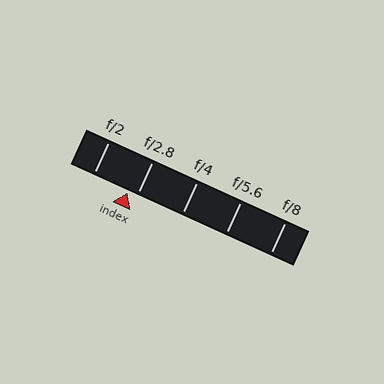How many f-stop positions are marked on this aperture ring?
There are 5 f-stop positions marked.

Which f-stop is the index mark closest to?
The index mark is closest to f/2.8.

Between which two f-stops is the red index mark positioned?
The index mark is between f/2 and f/2.8.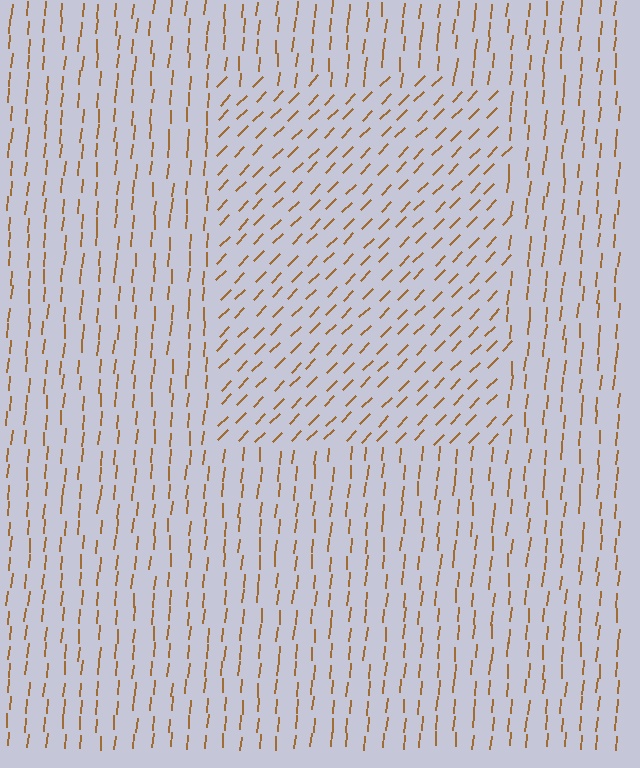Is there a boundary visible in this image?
Yes, there is a texture boundary formed by a change in line orientation.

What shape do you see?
I see a rectangle.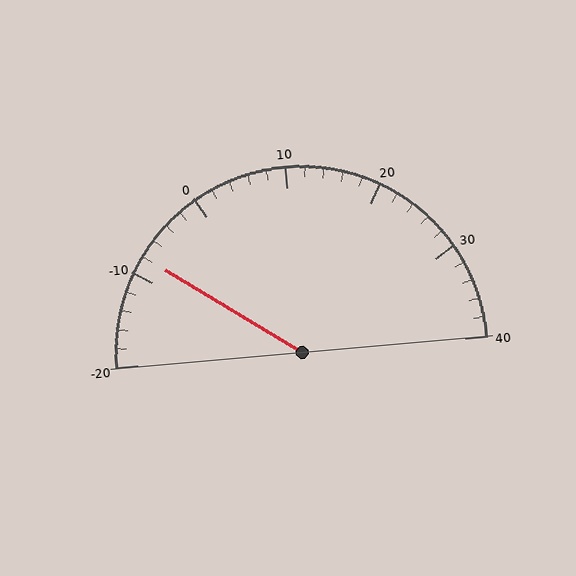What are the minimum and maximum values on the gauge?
The gauge ranges from -20 to 40.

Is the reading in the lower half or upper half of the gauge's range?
The reading is in the lower half of the range (-20 to 40).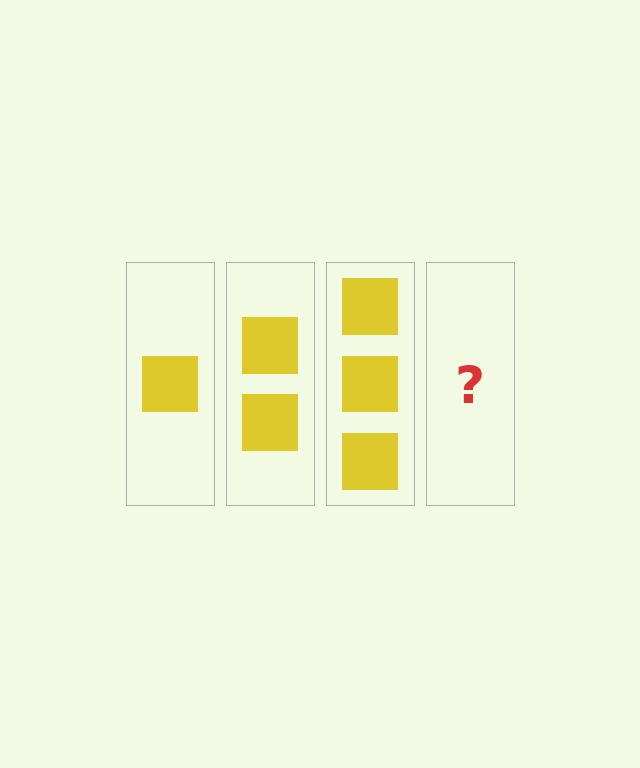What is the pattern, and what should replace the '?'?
The pattern is that each step adds one more square. The '?' should be 4 squares.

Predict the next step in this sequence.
The next step is 4 squares.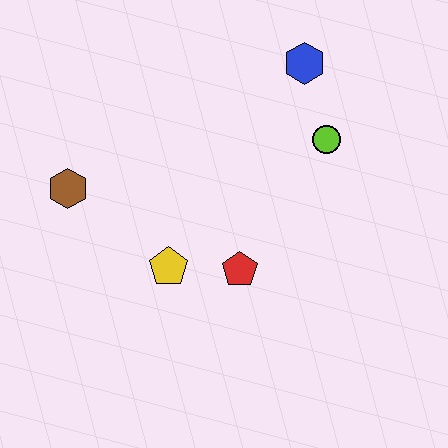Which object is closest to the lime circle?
The blue hexagon is closest to the lime circle.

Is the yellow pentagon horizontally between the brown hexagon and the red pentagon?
Yes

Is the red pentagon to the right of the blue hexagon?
No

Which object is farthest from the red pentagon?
The blue hexagon is farthest from the red pentagon.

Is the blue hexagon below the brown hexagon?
No